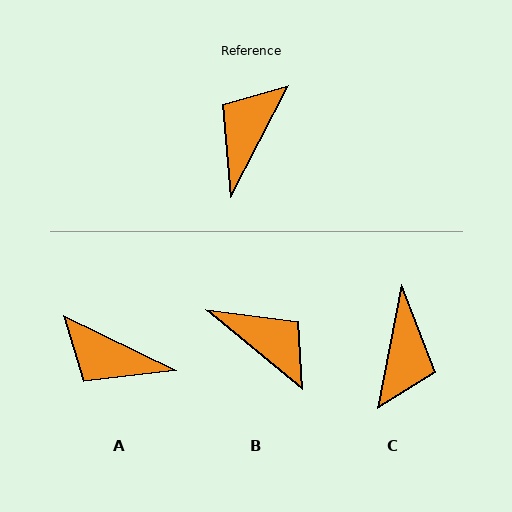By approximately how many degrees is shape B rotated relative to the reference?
Approximately 102 degrees clockwise.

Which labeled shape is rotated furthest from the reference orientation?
C, about 164 degrees away.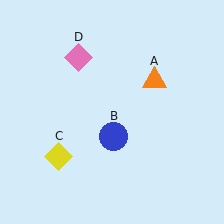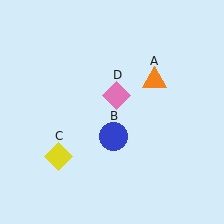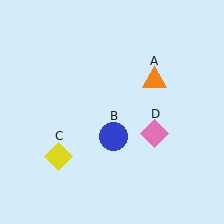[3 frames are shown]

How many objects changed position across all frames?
1 object changed position: pink diamond (object D).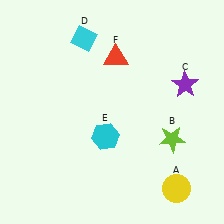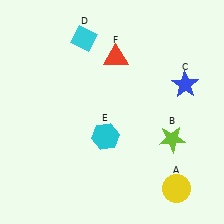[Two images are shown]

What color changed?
The star (C) changed from purple in Image 1 to blue in Image 2.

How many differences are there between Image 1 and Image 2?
There is 1 difference between the two images.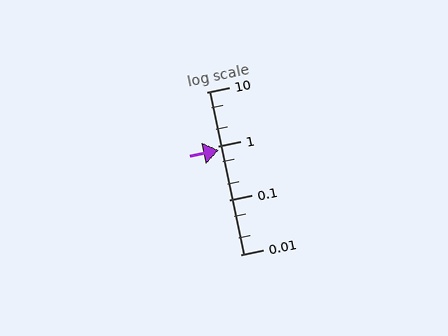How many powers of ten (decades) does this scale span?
The scale spans 3 decades, from 0.01 to 10.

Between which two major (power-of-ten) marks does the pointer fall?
The pointer is between 0.1 and 1.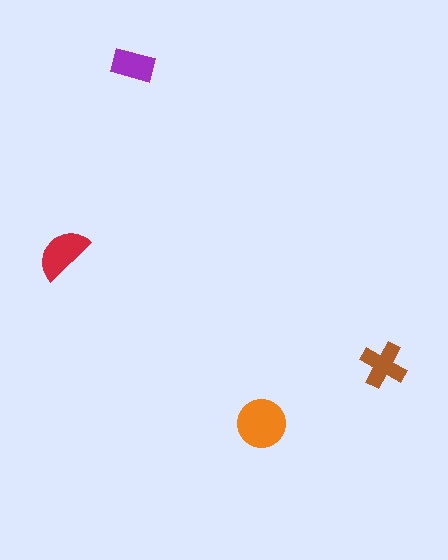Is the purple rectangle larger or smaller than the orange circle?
Smaller.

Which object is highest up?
The purple rectangle is topmost.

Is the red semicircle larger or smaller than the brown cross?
Larger.